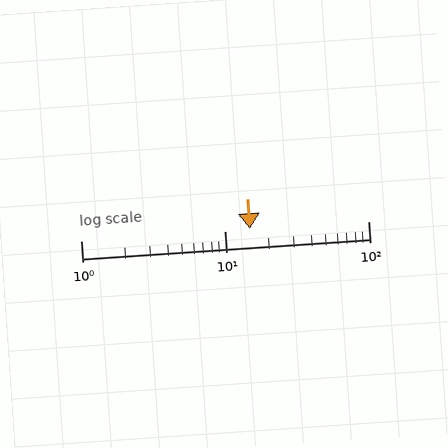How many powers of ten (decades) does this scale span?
The scale spans 2 decades, from 1 to 100.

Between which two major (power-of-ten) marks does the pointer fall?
The pointer is between 10 and 100.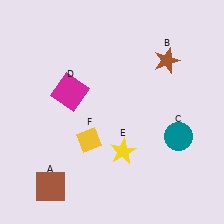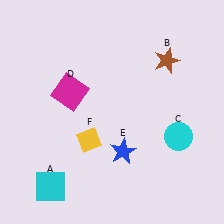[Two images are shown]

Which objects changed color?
A changed from brown to cyan. C changed from teal to cyan. E changed from yellow to blue.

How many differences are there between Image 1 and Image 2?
There are 3 differences between the two images.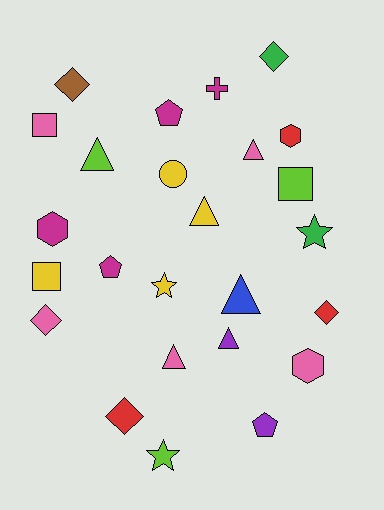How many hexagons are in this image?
There are 3 hexagons.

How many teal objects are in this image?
There are no teal objects.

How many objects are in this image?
There are 25 objects.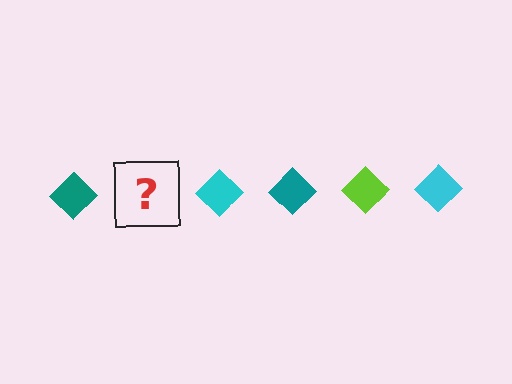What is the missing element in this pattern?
The missing element is a lime diamond.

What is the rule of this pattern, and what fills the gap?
The rule is that the pattern cycles through teal, lime, cyan diamonds. The gap should be filled with a lime diamond.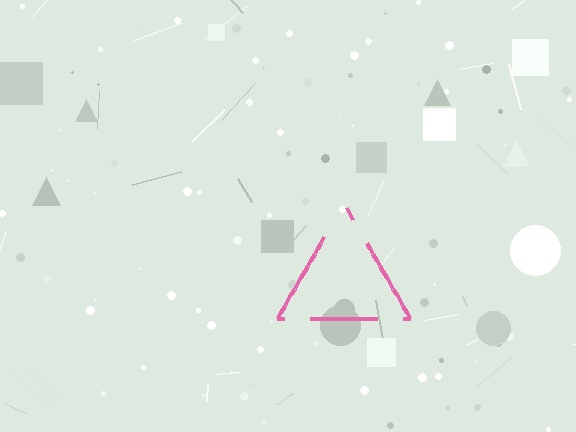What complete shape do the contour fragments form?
The contour fragments form a triangle.